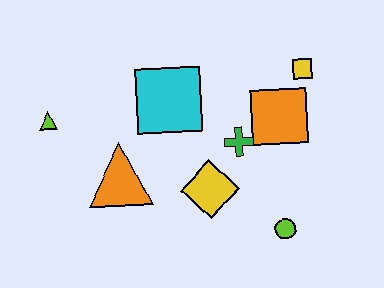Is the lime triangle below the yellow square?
Yes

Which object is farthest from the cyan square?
The lime circle is farthest from the cyan square.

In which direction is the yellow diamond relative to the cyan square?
The yellow diamond is below the cyan square.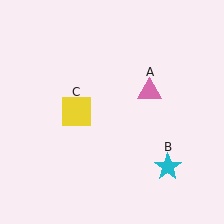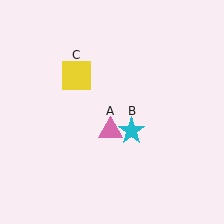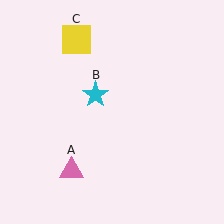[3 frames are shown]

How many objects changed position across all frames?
3 objects changed position: pink triangle (object A), cyan star (object B), yellow square (object C).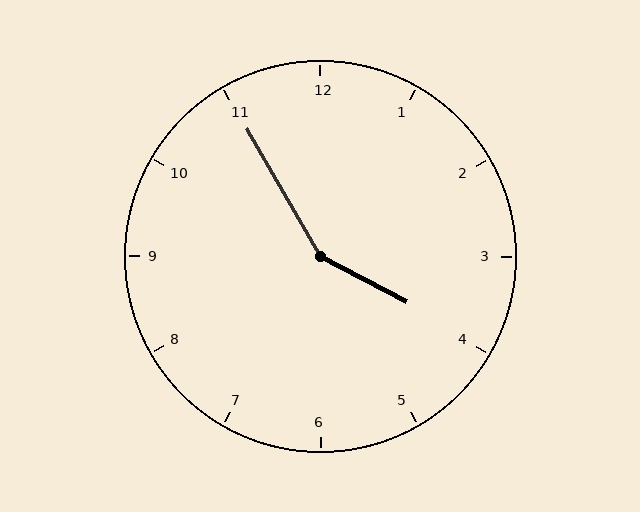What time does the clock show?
3:55.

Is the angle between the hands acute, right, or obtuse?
It is obtuse.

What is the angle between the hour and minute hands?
Approximately 148 degrees.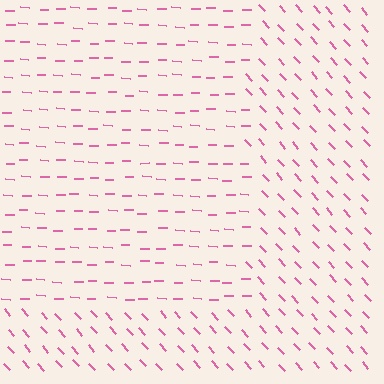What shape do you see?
I see a rectangle.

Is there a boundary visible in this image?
Yes, there is a texture boundary formed by a change in line orientation.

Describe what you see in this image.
The image is filled with small pink line segments. A rectangle region in the image has lines oriented differently from the surrounding lines, creating a visible texture boundary.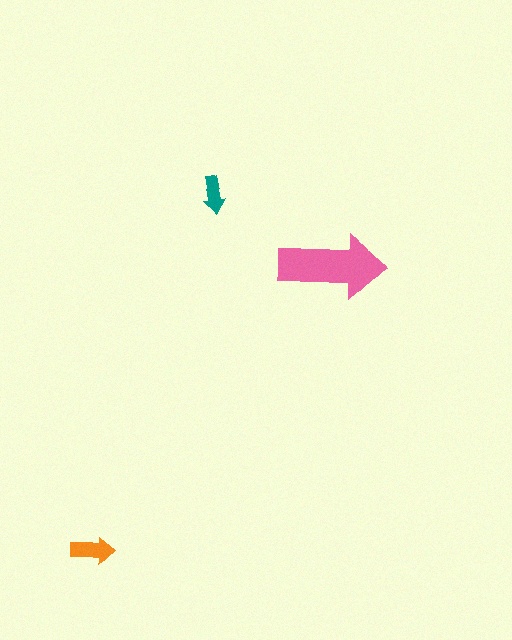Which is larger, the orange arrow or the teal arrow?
The orange one.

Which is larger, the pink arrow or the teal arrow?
The pink one.